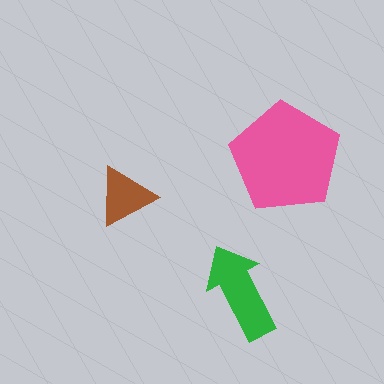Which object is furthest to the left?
The brown triangle is leftmost.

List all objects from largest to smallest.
The pink pentagon, the green arrow, the brown triangle.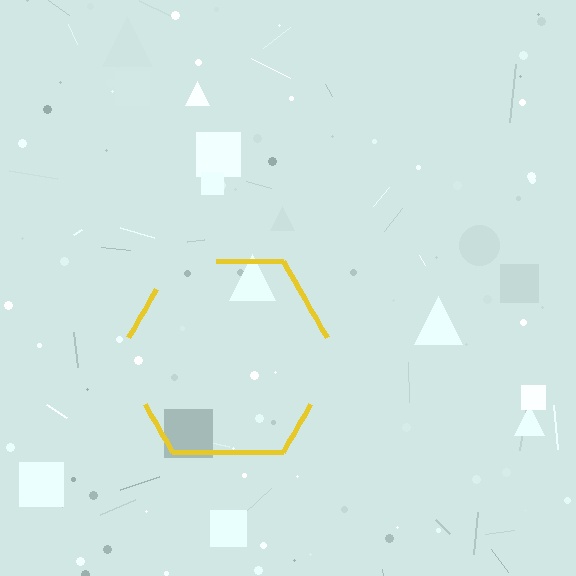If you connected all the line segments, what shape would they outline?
They would outline a hexagon.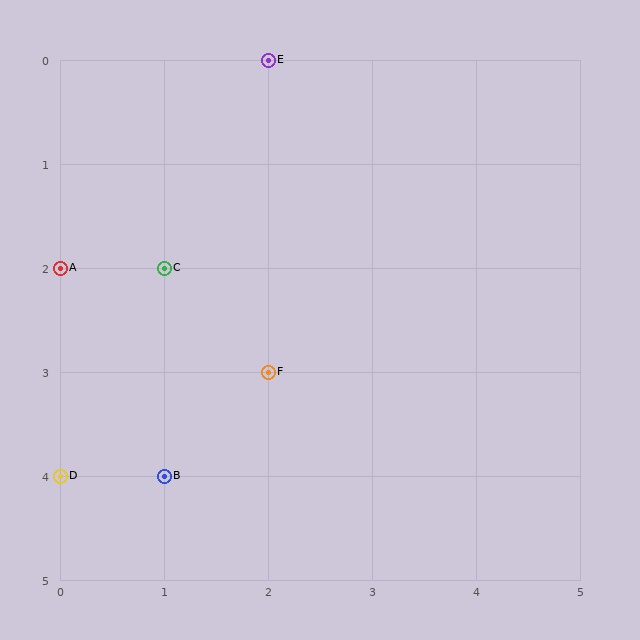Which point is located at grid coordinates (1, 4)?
Point B is at (1, 4).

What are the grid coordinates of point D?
Point D is at grid coordinates (0, 4).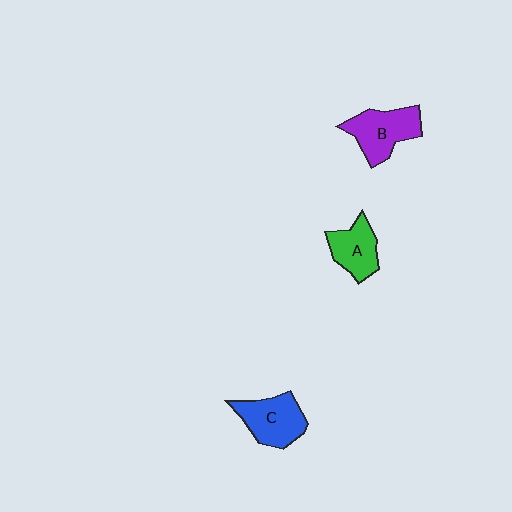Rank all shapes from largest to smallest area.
From largest to smallest: B (purple), C (blue), A (green).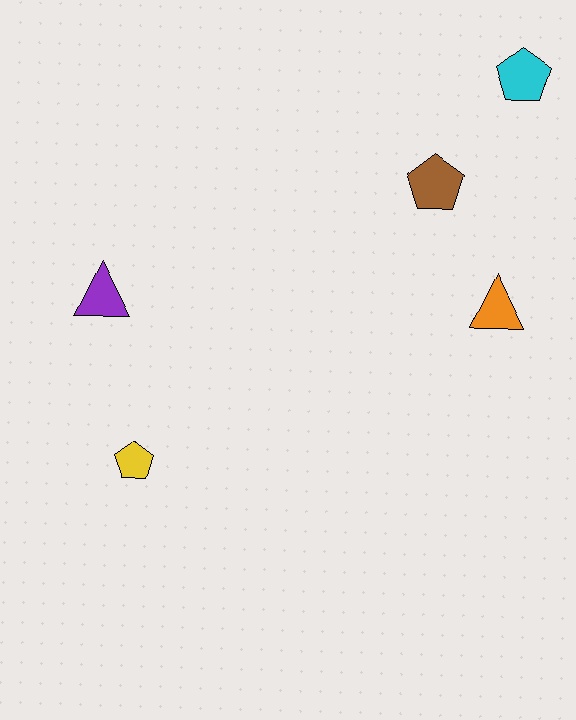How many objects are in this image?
There are 5 objects.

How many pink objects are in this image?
There are no pink objects.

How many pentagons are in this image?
There are 3 pentagons.